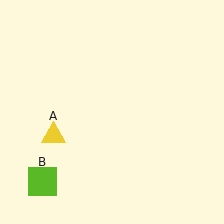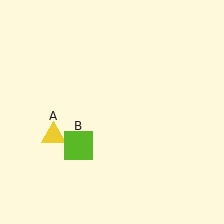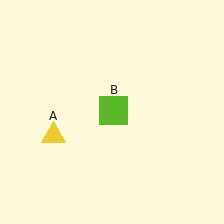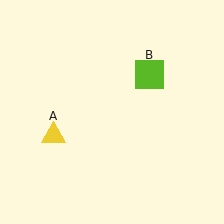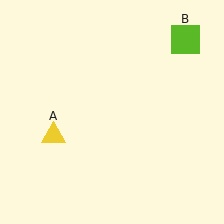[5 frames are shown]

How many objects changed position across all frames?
1 object changed position: lime square (object B).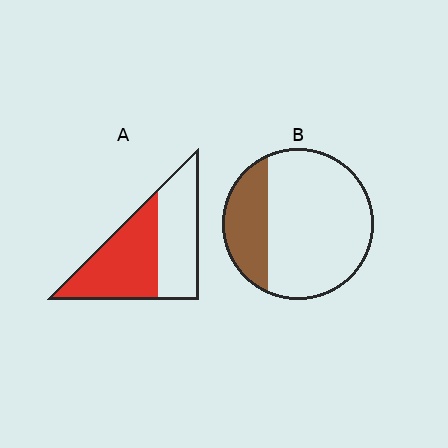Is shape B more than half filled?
No.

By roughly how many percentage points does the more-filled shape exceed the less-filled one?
By roughly 30 percentage points (A over B).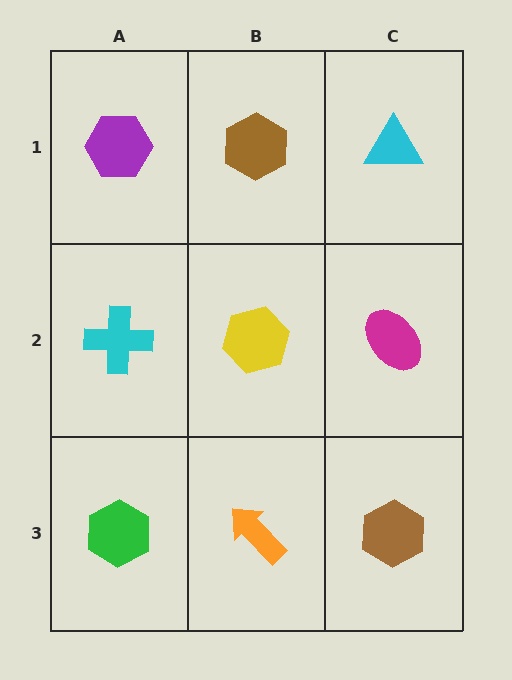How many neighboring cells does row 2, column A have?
3.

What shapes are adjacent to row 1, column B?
A yellow hexagon (row 2, column B), a purple hexagon (row 1, column A), a cyan triangle (row 1, column C).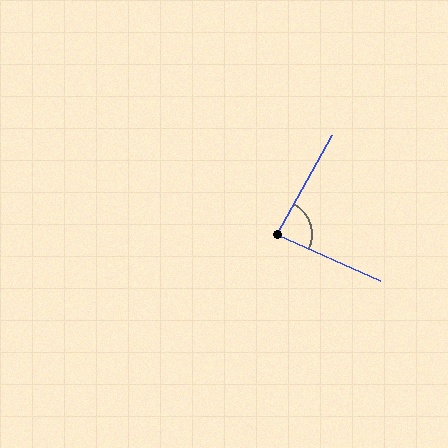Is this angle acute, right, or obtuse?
It is acute.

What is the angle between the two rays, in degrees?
Approximately 85 degrees.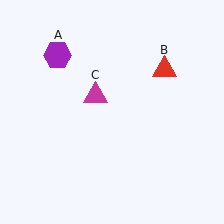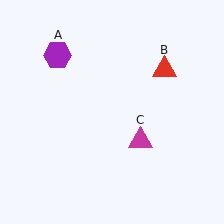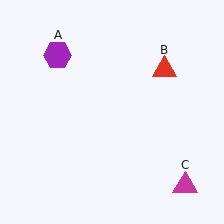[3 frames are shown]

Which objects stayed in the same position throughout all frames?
Purple hexagon (object A) and red triangle (object B) remained stationary.